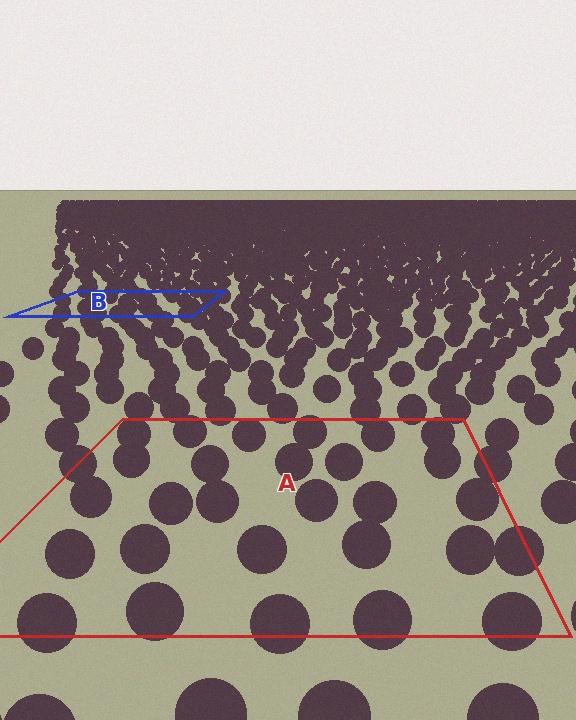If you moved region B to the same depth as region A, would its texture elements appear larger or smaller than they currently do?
They would appear larger. At a closer depth, the same texture elements are projected at a bigger on-screen size.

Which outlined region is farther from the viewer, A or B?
Region B is farther from the viewer — the texture elements inside it appear smaller and more densely packed.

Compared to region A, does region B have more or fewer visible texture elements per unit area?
Region B has more texture elements per unit area — they are packed more densely because it is farther away.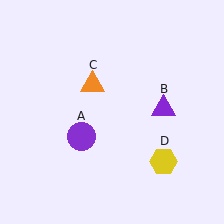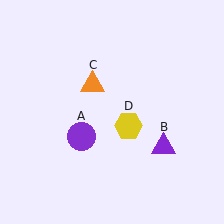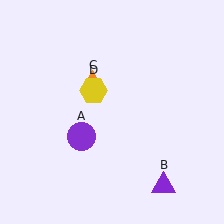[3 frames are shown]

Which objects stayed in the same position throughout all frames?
Purple circle (object A) and orange triangle (object C) remained stationary.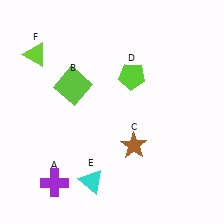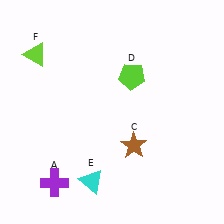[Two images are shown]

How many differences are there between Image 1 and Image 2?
There is 1 difference between the two images.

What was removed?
The lime square (B) was removed in Image 2.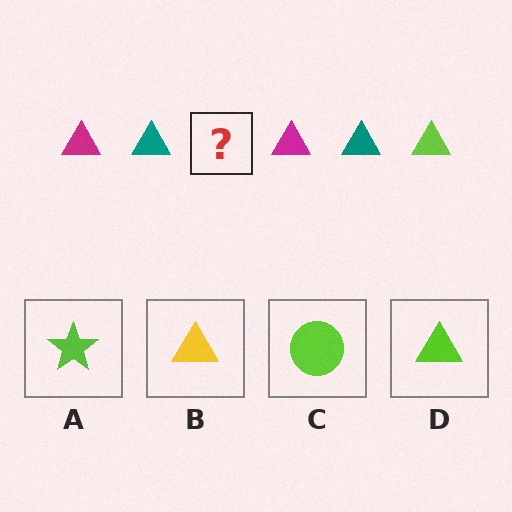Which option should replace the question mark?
Option D.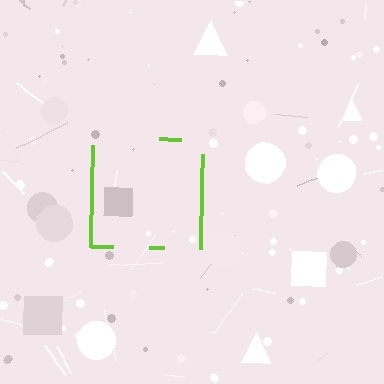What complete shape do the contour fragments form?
The contour fragments form a square.